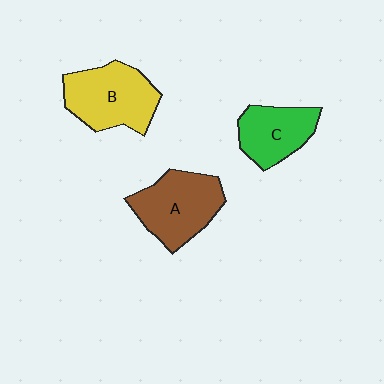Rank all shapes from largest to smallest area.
From largest to smallest: B (yellow), A (brown), C (green).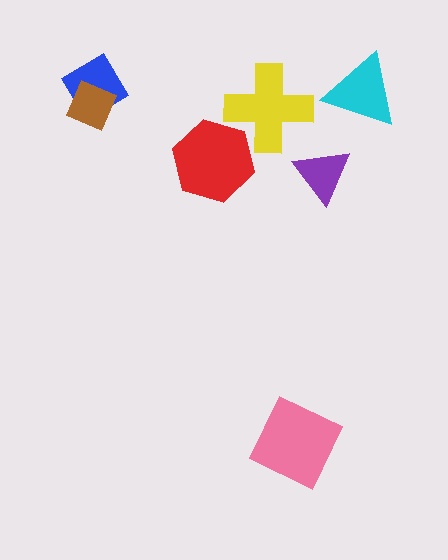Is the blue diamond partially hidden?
Yes, it is partially covered by another shape.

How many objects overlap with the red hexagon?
1 object overlaps with the red hexagon.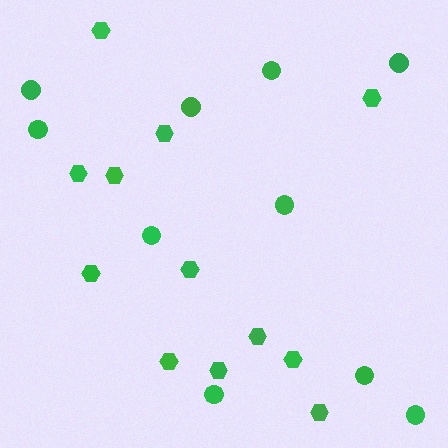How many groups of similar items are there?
There are 2 groups: one group of hexagons (12) and one group of circles (10).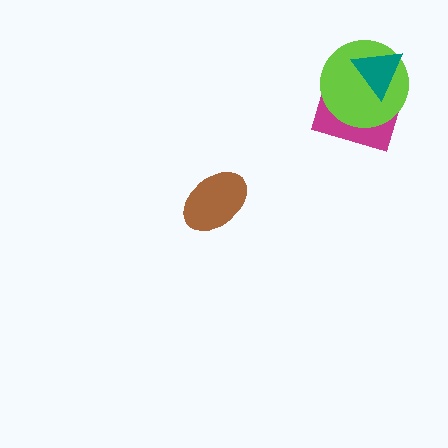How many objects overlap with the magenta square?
2 objects overlap with the magenta square.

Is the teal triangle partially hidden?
No, no other shape covers it.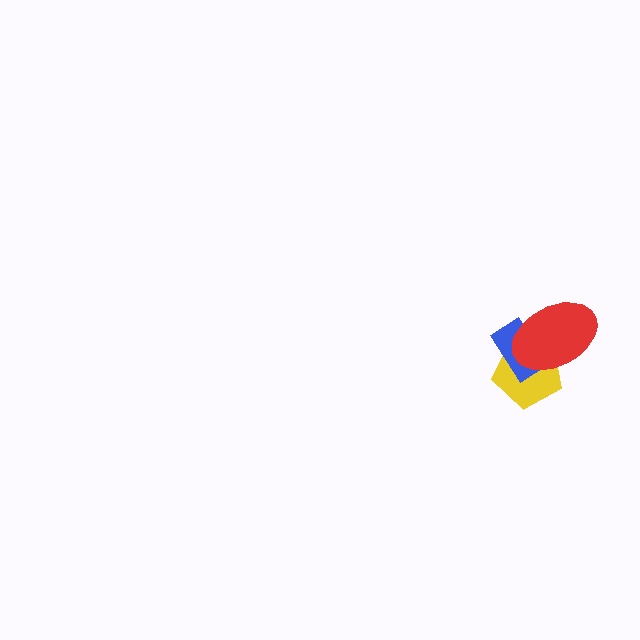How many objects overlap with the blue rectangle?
2 objects overlap with the blue rectangle.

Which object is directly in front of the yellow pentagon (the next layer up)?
The blue rectangle is directly in front of the yellow pentagon.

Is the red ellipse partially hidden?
No, no other shape covers it.